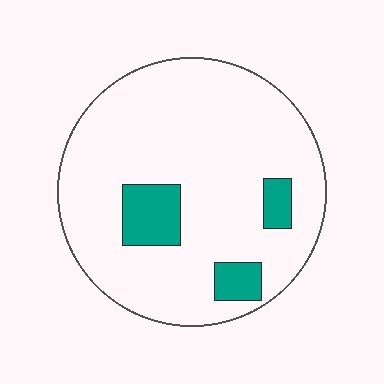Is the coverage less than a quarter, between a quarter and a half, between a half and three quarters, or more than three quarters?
Less than a quarter.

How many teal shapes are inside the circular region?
3.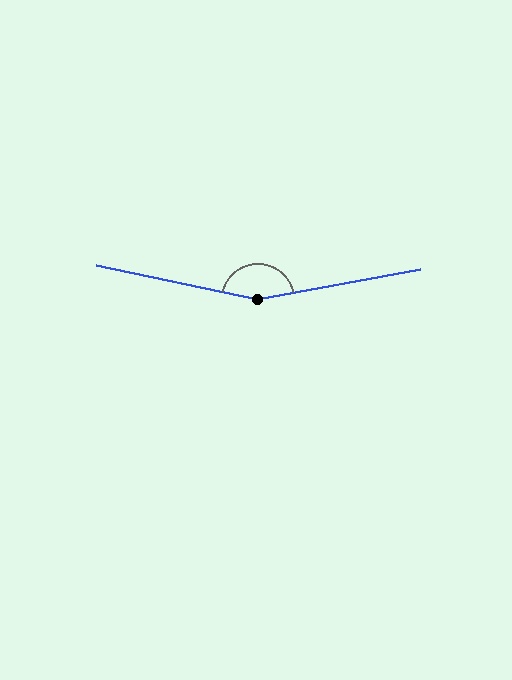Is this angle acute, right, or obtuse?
It is obtuse.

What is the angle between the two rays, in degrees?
Approximately 157 degrees.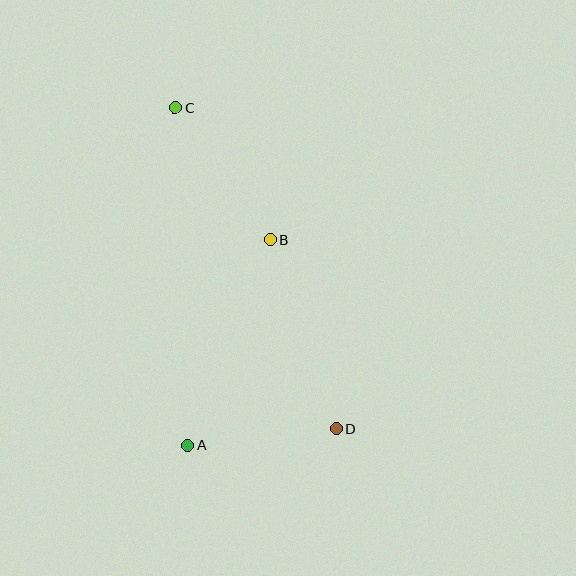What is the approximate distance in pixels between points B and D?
The distance between B and D is approximately 201 pixels.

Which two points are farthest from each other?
Points C and D are farthest from each other.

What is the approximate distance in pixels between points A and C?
The distance between A and C is approximately 338 pixels.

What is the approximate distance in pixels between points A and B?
The distance between A and B is approximately 222 pixels.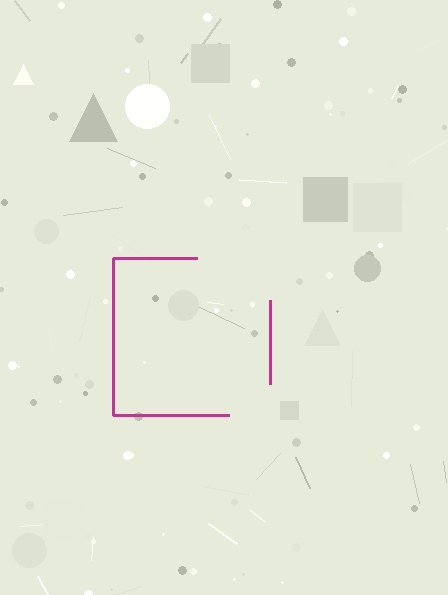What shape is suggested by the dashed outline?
The dashed outline suggests a square.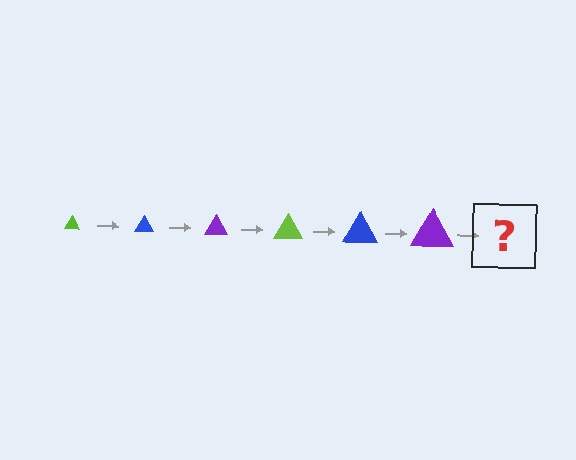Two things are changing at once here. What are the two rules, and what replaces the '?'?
The two rules are that the triangle grows larger each step and the color cycles through lime, blue, and purple. The '?' should be a lime triangle, larger than the previous one.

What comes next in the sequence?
The next element should be a lime triangle, larger than the previous one.